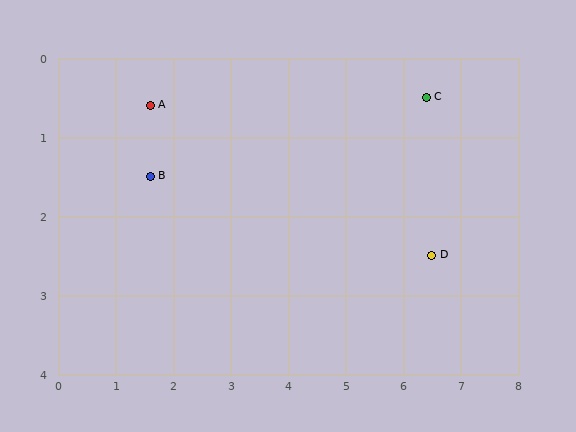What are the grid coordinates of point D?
Point D is at approximately (6.5, 2.5).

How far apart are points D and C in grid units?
Points D and C are about 2.0 grid units apart.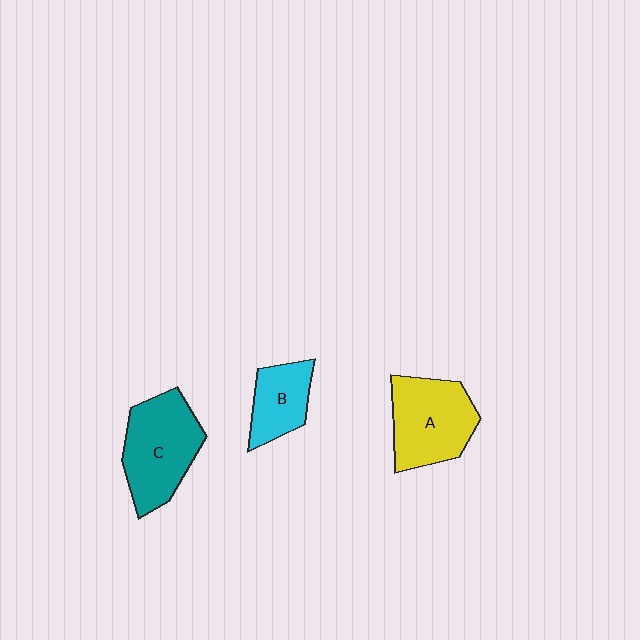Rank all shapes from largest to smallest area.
From largest to smallest: C (teal), A (yellow), B (cyan).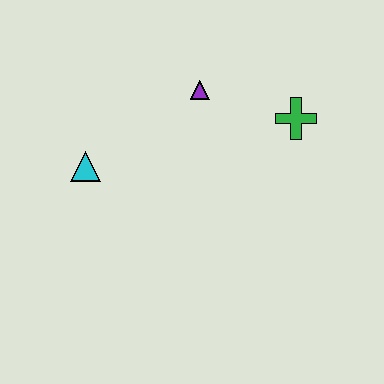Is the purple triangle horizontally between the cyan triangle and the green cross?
Yes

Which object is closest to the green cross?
The purple triangle is closest to the green cross.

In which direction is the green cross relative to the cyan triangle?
The green cross is to the right of the cyan triangle.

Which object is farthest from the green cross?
The cyan triangle is farthest from the green cross.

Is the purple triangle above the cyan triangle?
Yes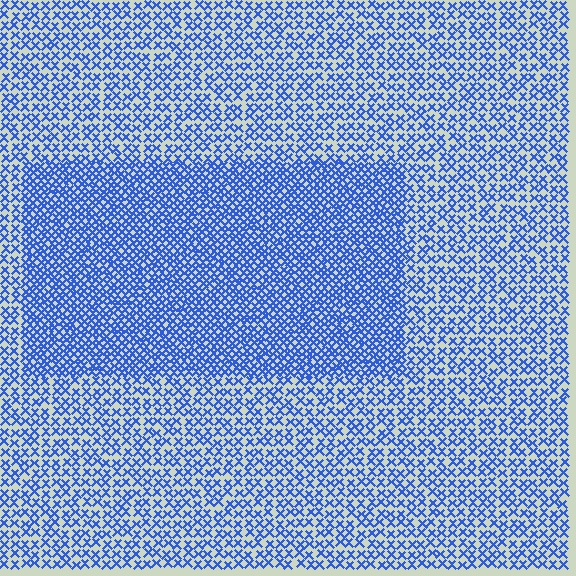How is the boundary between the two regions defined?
The boundary is defined by a change in element density (approximately 1.9x ratio). All elements are the same color, size, and shape.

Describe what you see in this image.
The image contains small blue elements arranged at two different densities. A rectangle-shaped region is visible where the elements are more densely packed than the surrounding area.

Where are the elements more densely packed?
The elements are more densely packed inside the rectangle boundary.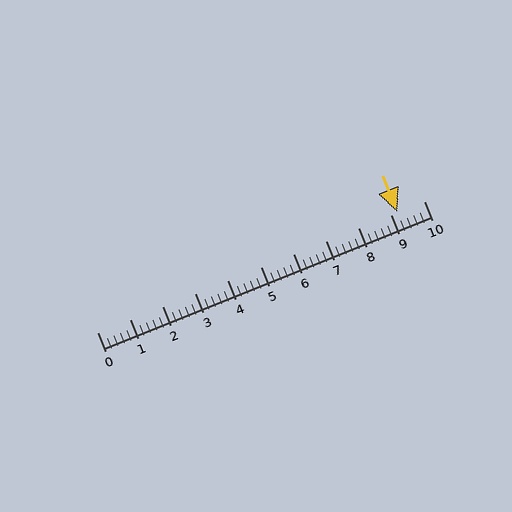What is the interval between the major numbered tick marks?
The major tick marks are spaced 1 units apart.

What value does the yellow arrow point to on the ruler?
The yellow arrow points to approximately 9.2.